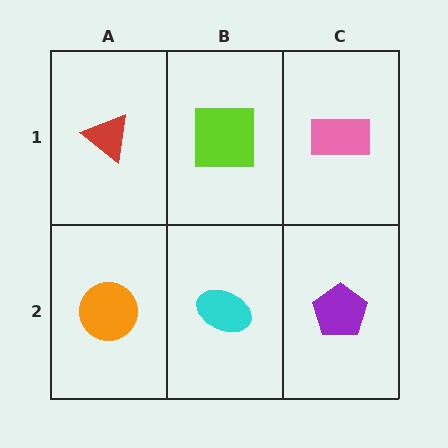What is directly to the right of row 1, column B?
A pink rectangle.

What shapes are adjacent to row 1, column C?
A purple pentagon (row 2, column C), a lime square (row 1, column B).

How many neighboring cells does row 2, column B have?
3.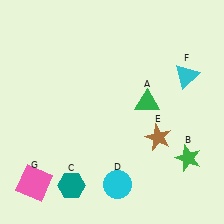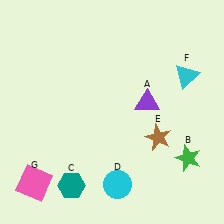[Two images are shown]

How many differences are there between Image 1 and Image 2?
There is 1 difference between the two images.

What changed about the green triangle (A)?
In Image 1, A is green. In Image 2, it changed to purple.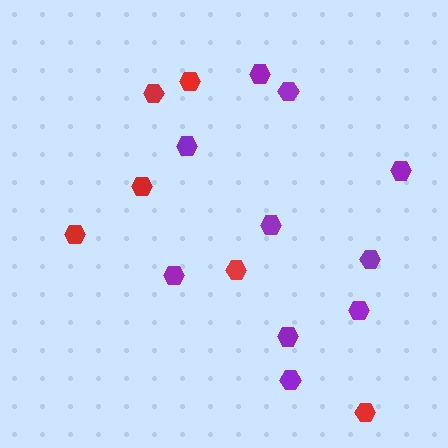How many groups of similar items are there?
There are 2 groups: one group of red hexagons (6) and one group of purple hexagons (10).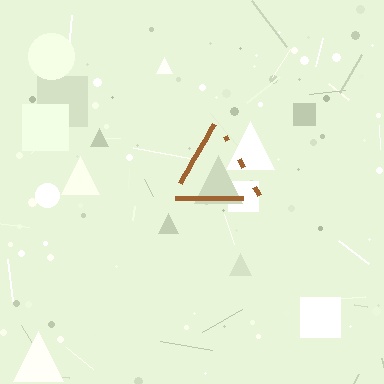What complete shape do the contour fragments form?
The contour fragments form a triangle.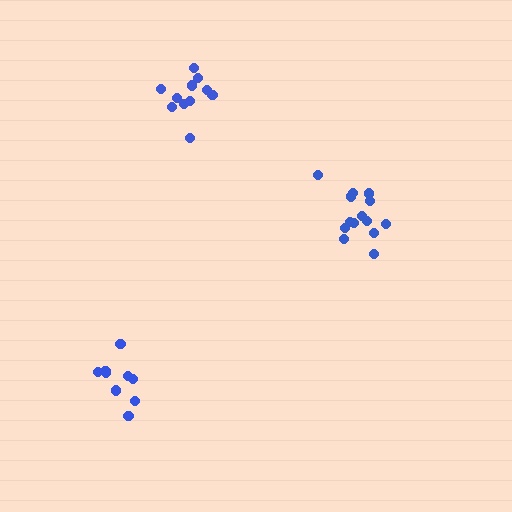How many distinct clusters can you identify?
There are 3 distinct clusters.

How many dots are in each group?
Group 1: 14 dots, Group 2: 9 dots, Group 3: 11 dots (34 total).